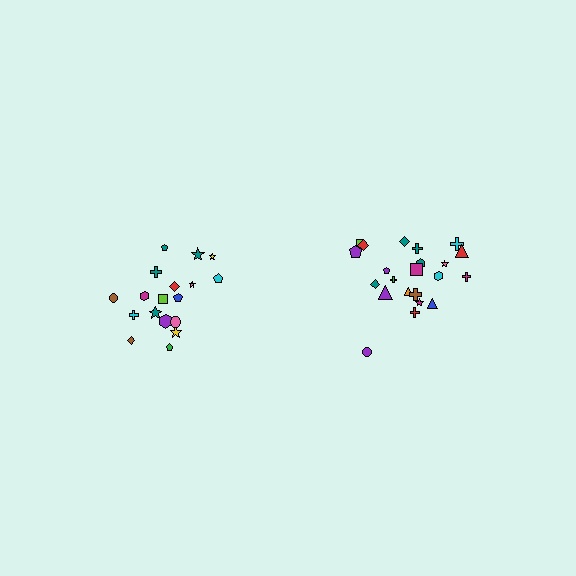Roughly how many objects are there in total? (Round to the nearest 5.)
Roughly 40 objects in total.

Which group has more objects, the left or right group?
The right group.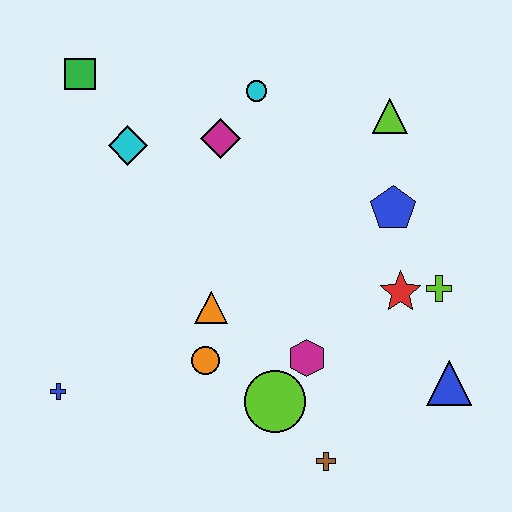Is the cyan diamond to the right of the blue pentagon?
No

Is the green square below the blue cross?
No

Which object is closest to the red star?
The lime cross is closest to the red star.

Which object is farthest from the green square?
The blue triangle is farthest from the green square.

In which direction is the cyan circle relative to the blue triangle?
The cyan circle is above the blue triangle.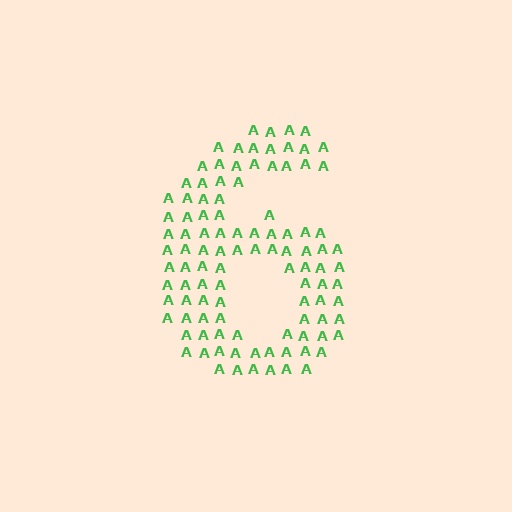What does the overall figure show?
The overall figure shows the digit 6.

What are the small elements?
The small elements are letter A's.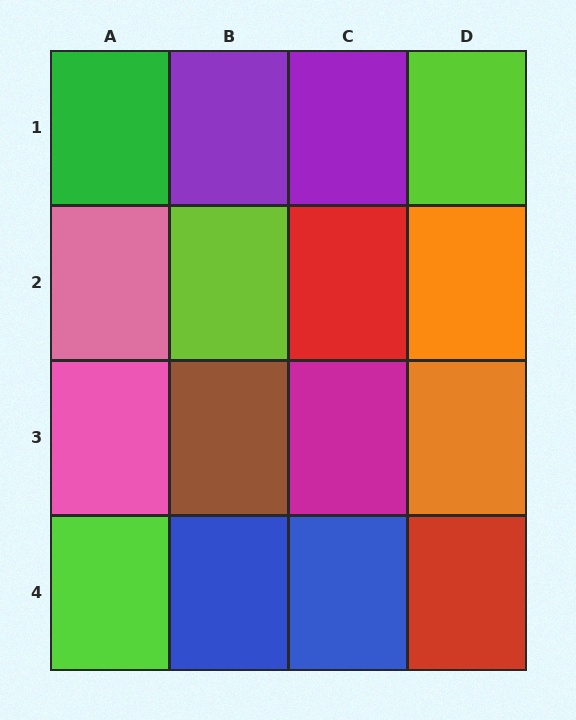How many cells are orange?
2 cells are orange.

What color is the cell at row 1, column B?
Purple.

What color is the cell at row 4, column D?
Red.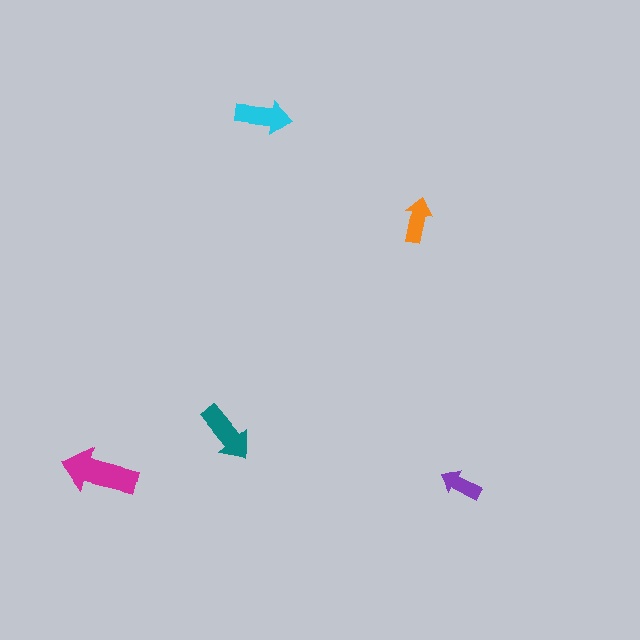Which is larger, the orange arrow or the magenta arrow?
The magenta one.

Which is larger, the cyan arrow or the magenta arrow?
The magenta one.